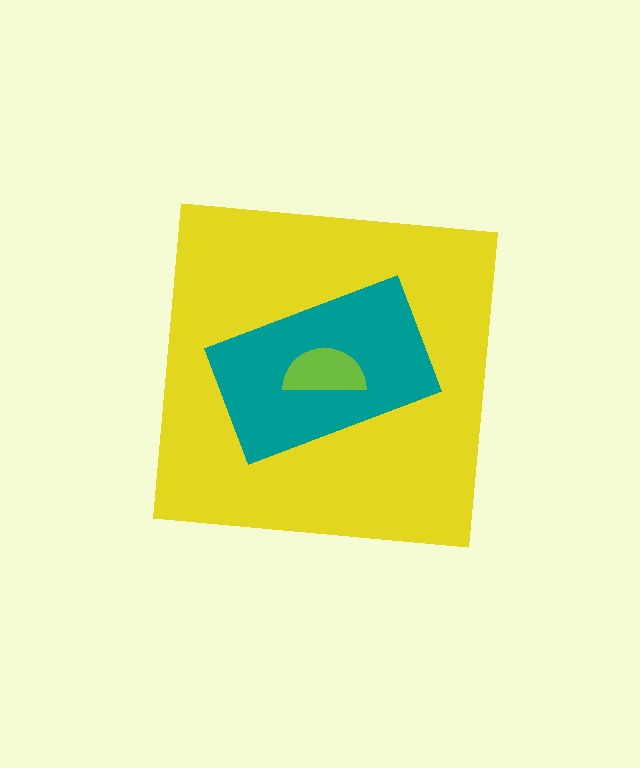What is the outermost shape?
The yellow square.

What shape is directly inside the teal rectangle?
The lime semicircle.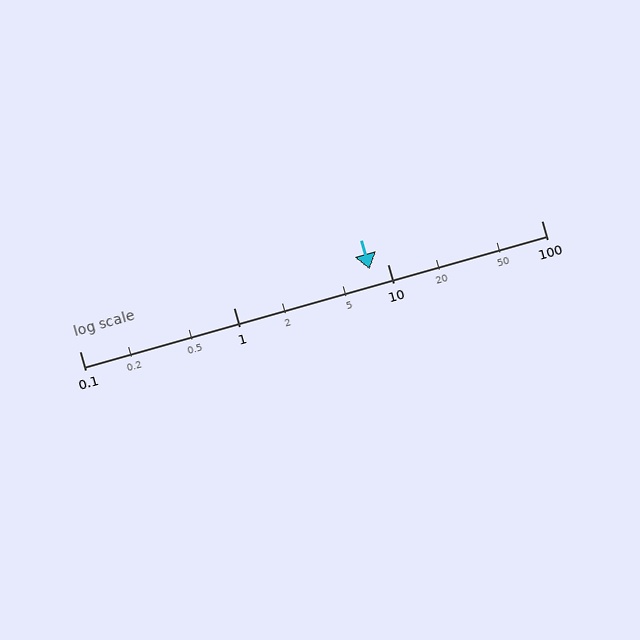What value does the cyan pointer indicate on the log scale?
The pointer indicates approximately 7.7.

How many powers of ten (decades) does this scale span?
The scale spans 3 decades, from 0.1 to 100.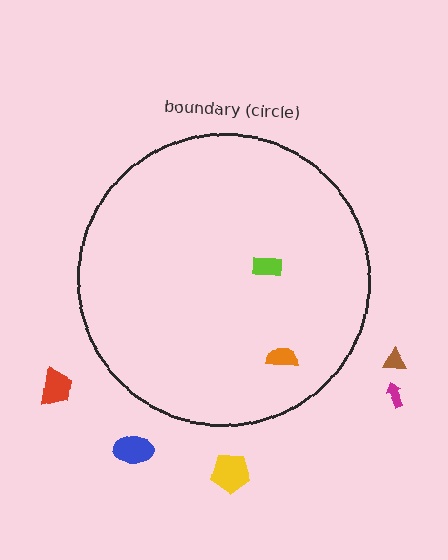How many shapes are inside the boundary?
2 inside, 5 outside.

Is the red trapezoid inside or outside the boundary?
Outside.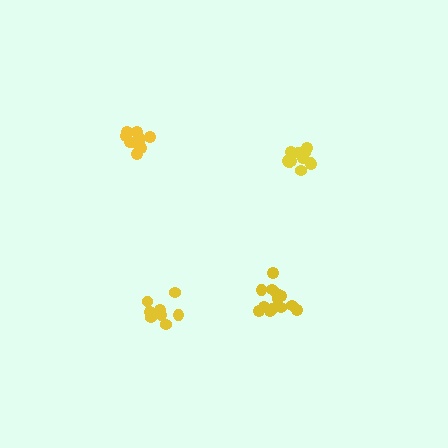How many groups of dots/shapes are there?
There are 4 groups.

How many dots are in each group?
Group 1: 10 dots, Group 2: 13 dots, Group 3: 11 dots, Group 4: 9 dots (43 total).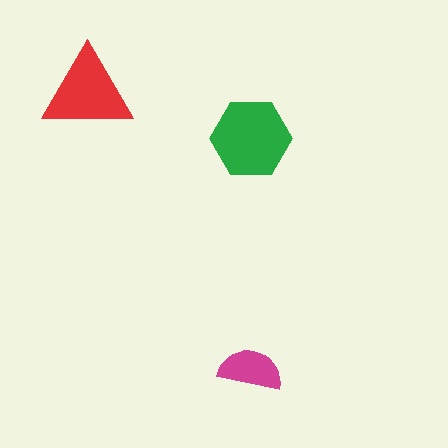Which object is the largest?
The green hexagon.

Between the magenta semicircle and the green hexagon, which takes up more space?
The green hexagon.